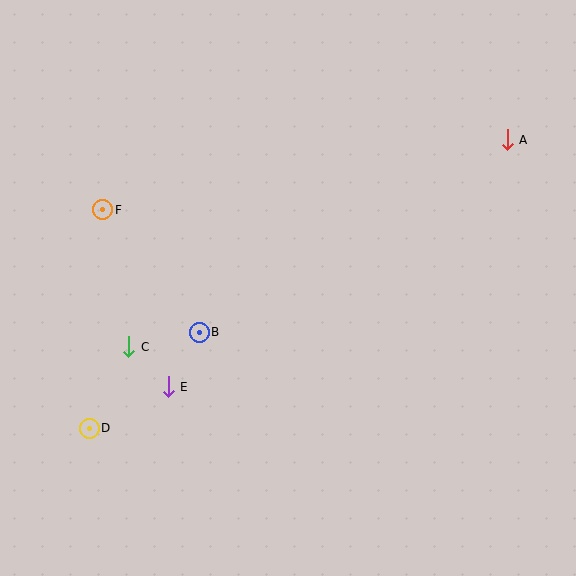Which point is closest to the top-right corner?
Point A is closest to the top-right corner.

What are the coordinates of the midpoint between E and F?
The midpoint between E and F is at (136, 298).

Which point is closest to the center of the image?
Point B at (199, 332) is closest to the center.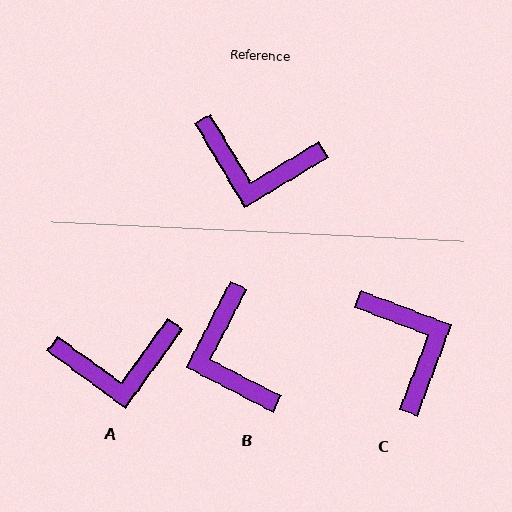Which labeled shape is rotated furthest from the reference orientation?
C, about 129 degrees away.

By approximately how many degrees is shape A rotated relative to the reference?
Approximately 23 degrees counter-clockwise.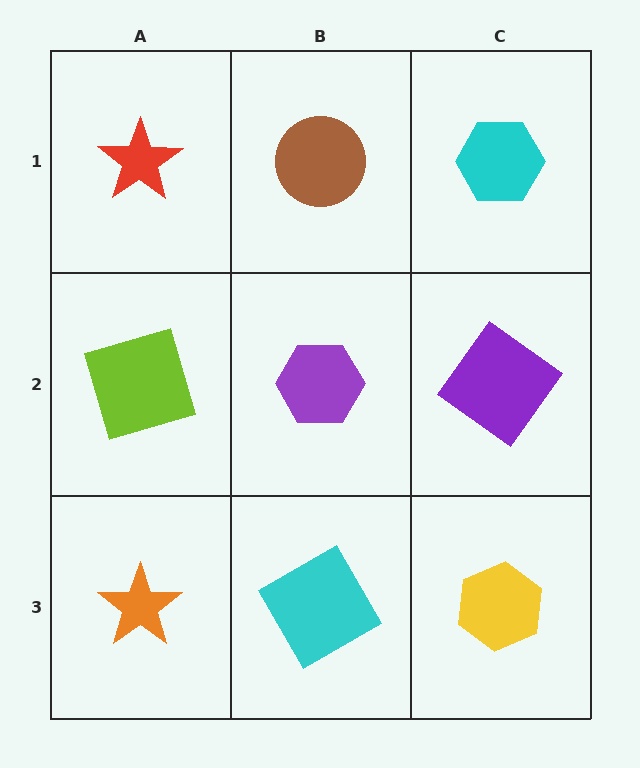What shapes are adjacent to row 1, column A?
A lime square (row 2, column A), a brown circle (row 1, column B).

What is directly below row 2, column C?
A yellow hexagon.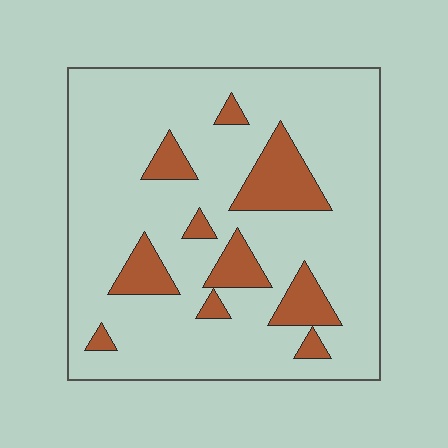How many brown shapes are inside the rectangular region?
10.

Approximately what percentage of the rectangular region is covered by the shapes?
Approximately 15%.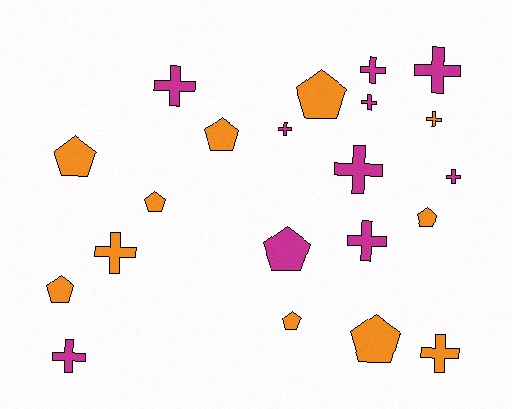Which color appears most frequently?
Orange, with 11 objects.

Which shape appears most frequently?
Cross, with 12 objects.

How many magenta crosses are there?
There are 9 magenta crosses.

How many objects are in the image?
There are 21 objects.